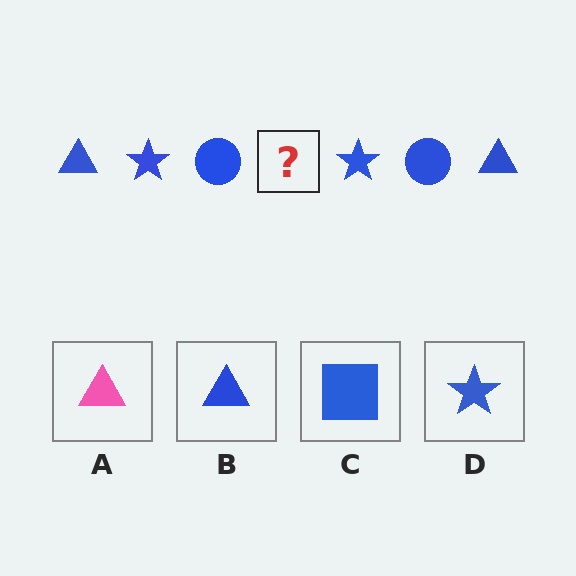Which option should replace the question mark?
Option B.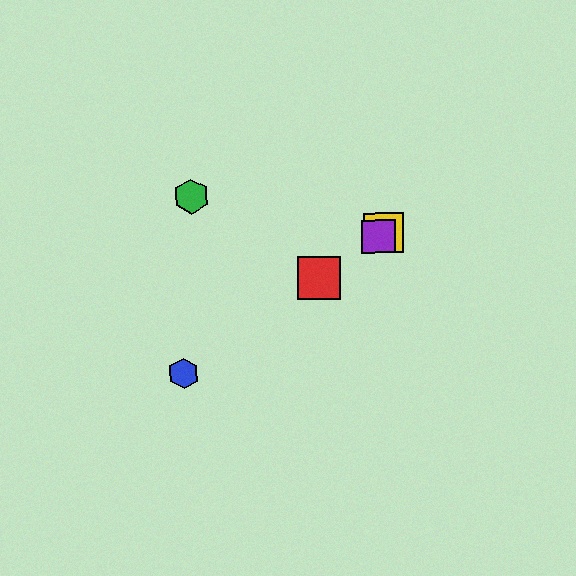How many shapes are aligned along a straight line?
4 shapes (the red square, the blue hexagon, the yellow square, the purple square) are aligned along a straight line.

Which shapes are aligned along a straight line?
The red square, the blue hexagon, the yellow square, the purple square are aligned along a straight line.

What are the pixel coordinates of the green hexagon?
The green hexagon is at (191, 196).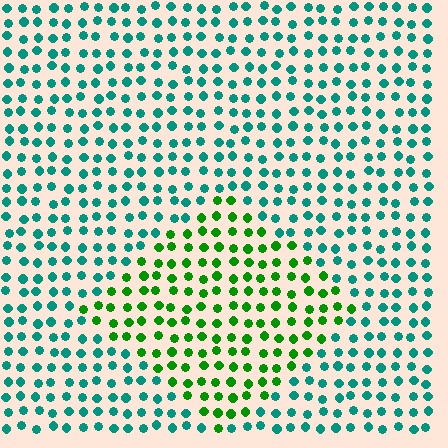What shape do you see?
I see a diamond.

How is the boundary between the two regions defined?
The boundary is defined purely by a slight shift in hue (about 50 degrees). Spacing, size, and orientation are identical on both sides.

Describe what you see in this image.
The image is filled with small teal elements in a uniform arrangement. A diamond-shaped region is visible where the elements are tinted to a slightly different hue, forming a subtle color boundary.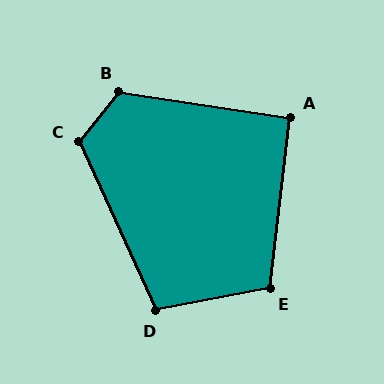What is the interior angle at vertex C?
Approximately 117 degrees (obtuse).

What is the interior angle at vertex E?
Approximately 108 degrees (obtuse).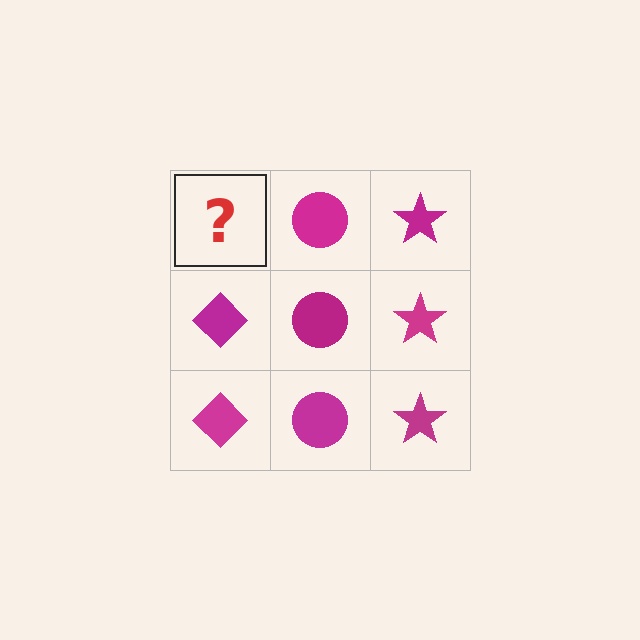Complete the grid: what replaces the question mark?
The question mark should be replaced with a magenta diamond.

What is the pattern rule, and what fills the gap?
The rule is that each column has a consistent shape. The gap should be filled with a magenta diamond.